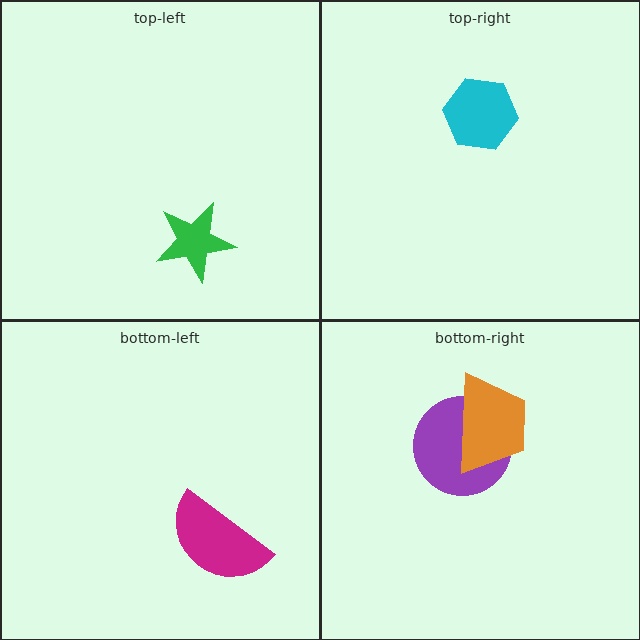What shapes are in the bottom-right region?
The purple circle, the orange trapezoid.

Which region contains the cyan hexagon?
The top-right region.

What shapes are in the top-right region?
The cyan hexagon.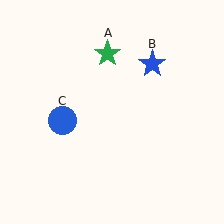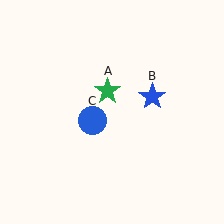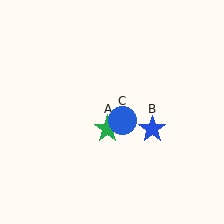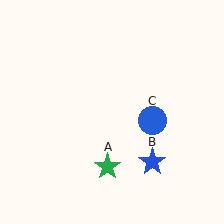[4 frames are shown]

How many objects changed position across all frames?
3 objects changed position: green star (object A), blue star (object B), blue circle (object C).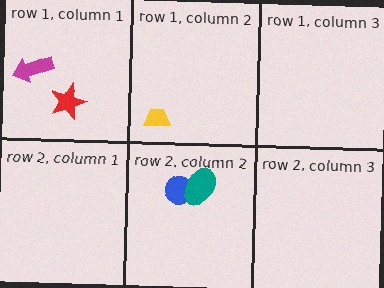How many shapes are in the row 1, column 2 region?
1.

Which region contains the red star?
The row 1, column 1 region.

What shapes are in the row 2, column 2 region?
The blue circle, the teal ellipse.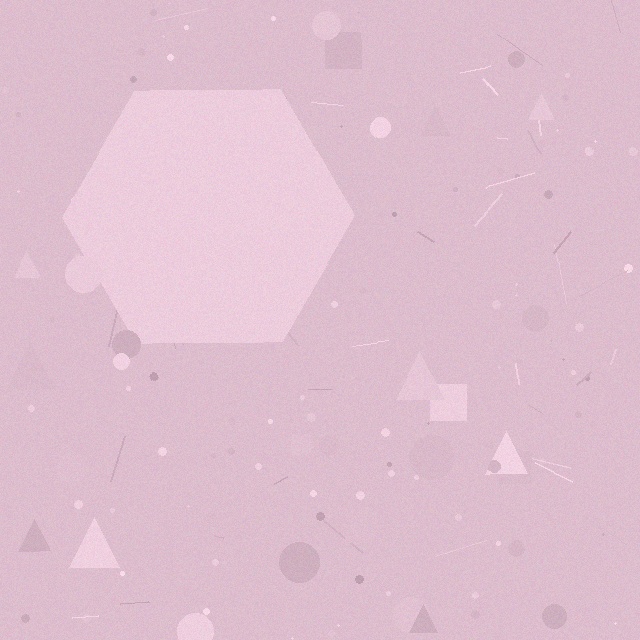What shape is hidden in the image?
A hexagon is hidden in the image.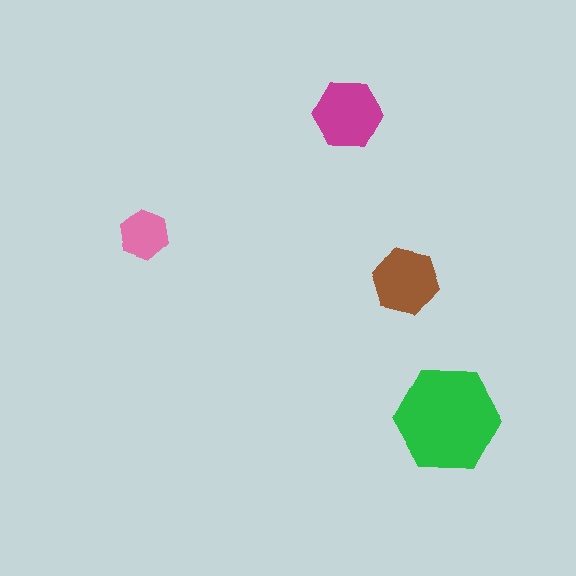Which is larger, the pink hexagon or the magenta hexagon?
The magenta one.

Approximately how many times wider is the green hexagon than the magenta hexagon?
About 1.5 times wider.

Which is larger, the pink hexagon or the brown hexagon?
The brown one.